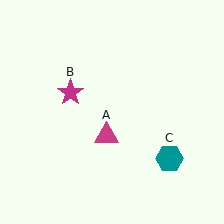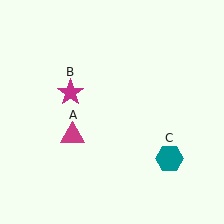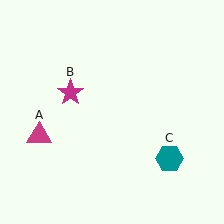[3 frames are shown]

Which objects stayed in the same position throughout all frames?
Magenta star (object B) and teal hexagon (object C) remained stationary.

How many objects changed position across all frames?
1 object changed position: magenta triangle (object A).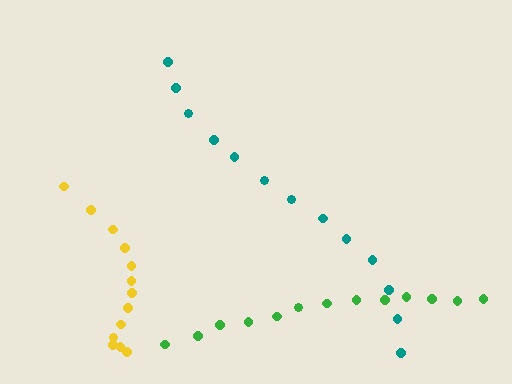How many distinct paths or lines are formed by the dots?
There are 3 distinct paths.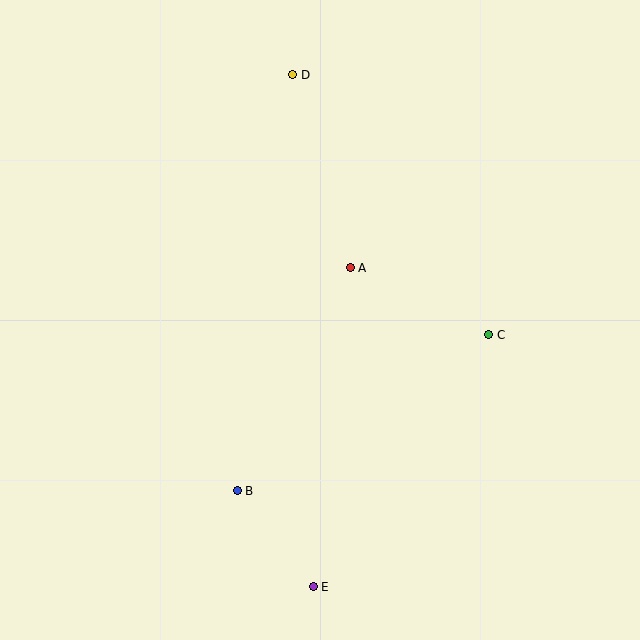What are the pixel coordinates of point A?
Point A is at (350, 268).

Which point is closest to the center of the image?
Point A at (350, 268) is closest to the center.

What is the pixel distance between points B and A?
The distance between B and A is 250 pixels.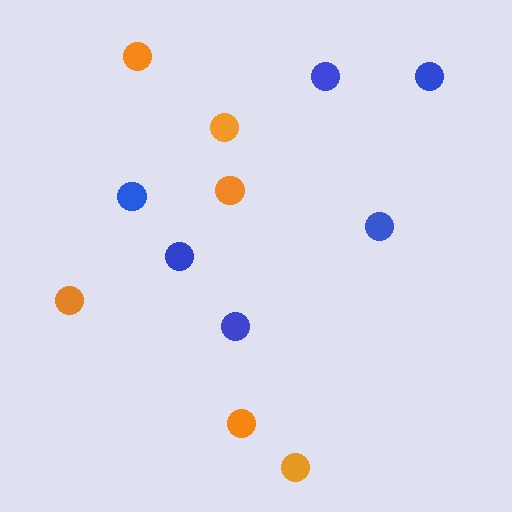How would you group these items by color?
There are 2 groups: one group of blue circles (6) and one group of orange circles (6).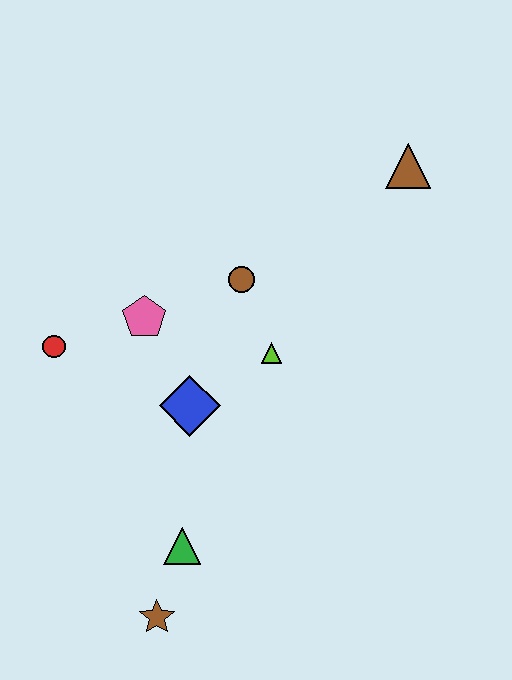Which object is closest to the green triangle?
The brown star is closest to the green triangle.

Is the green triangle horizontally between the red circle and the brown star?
No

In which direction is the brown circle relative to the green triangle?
The brown circle is above the green triangle.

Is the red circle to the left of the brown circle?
Yes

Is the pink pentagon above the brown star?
Yes